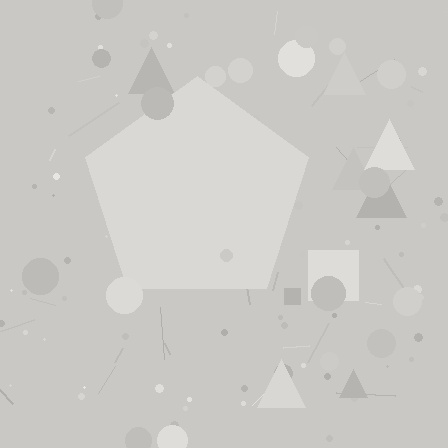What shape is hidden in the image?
A pentagon is hidden in the image.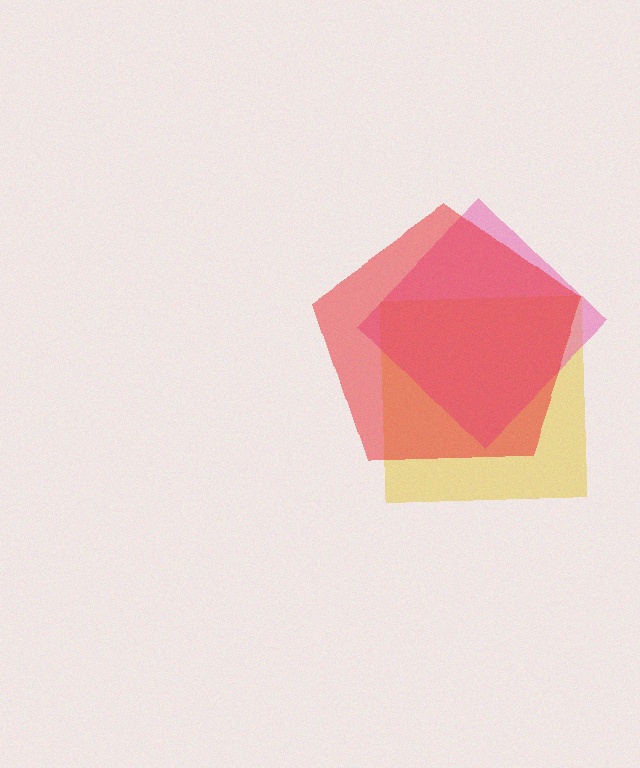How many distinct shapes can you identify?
There are 3 distinct shapes: a yellow square, a pink diamond, a red pentagon.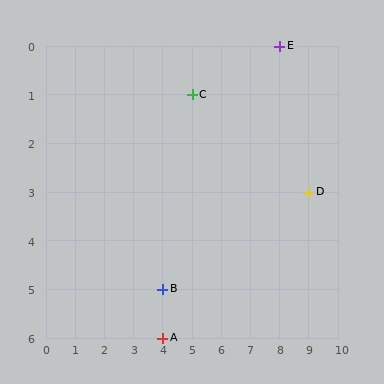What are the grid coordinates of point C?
Point C is at grid coordinates (5, 1).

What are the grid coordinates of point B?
Point B is at grid coordinates (4, 5).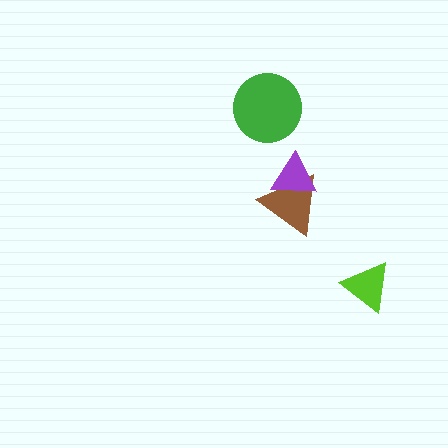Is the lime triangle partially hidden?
No, no other shape covers it.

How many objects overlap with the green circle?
0 objects overlap with the green circle.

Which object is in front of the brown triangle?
The purple triangle is in front of the brown triangle.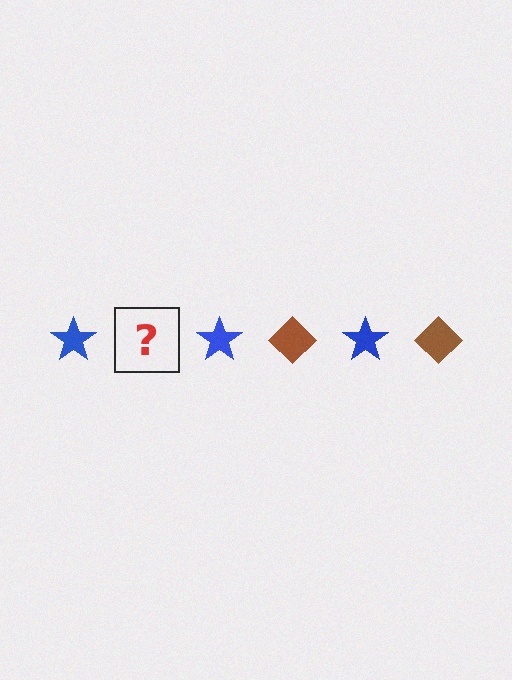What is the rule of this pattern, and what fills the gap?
The rule is that the pattern alternates between blue star and brown diamond. The gap should be filled with a brown diamond.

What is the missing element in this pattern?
The missing element is a brown diamond.